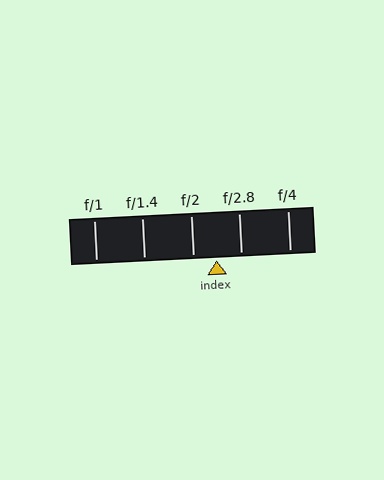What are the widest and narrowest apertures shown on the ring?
The widest aperture shown is f/1 and the narrowest is f/4.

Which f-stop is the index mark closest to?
The index mark is closest to f/2.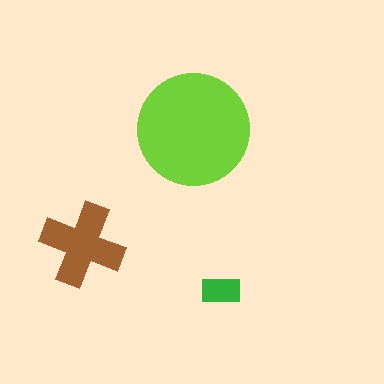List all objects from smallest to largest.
The green rectangle, the brown cross, the lime circle.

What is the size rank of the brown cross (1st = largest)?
2nd.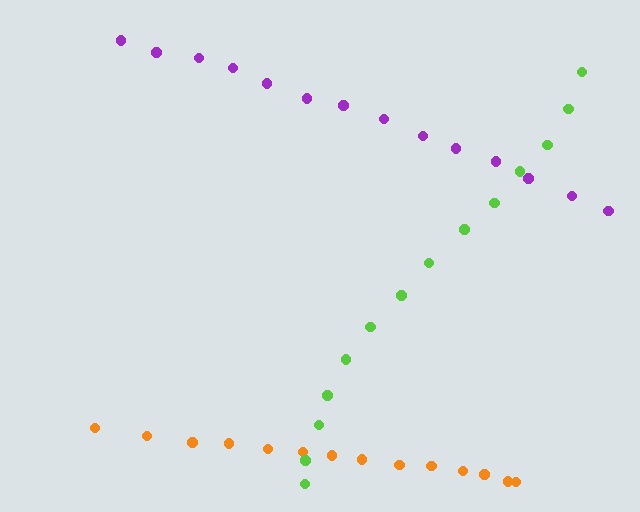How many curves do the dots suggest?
There are 3 distinct paths.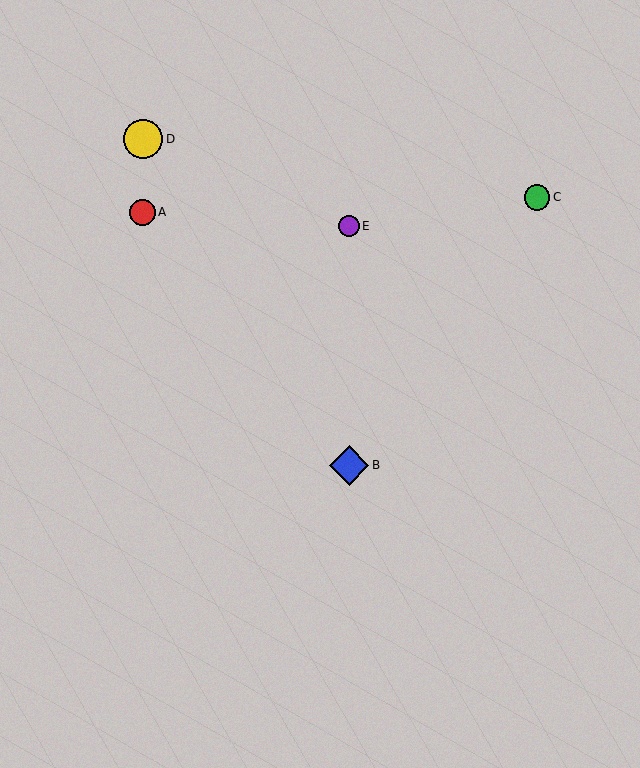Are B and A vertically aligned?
No, B is at x≈349 and A is at x≈142.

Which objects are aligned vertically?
Objects B, E are aligned vertically.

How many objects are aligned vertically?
2 objects (B, E) are aligned vertically.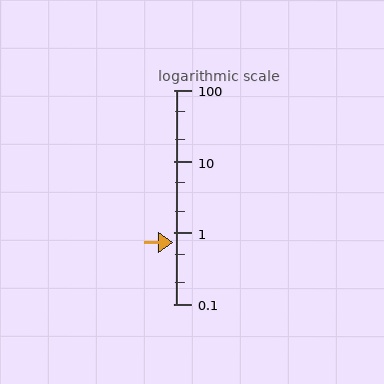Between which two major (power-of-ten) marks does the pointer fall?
The pointer is between 0.1 and 1.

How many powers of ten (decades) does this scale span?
The scale spans 3 decades, from 0.1 to 100.